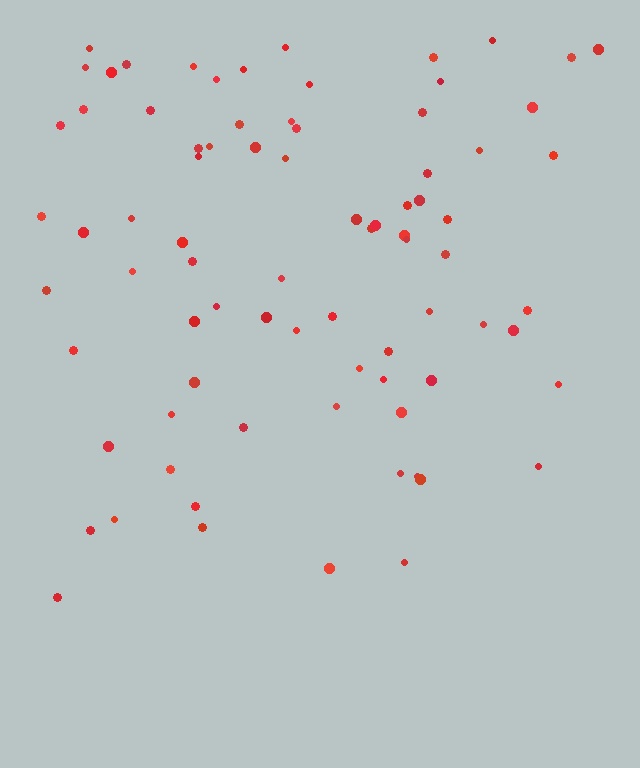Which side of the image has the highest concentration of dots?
The top.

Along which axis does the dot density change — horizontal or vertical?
Vertical.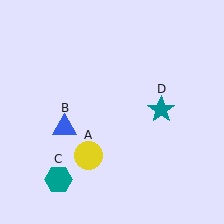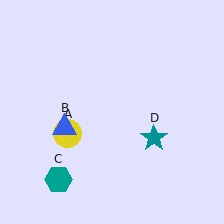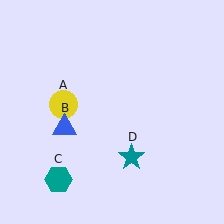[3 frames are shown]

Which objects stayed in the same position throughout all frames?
Blue triangle (object B) and teal hexagon (object C) remained stationary.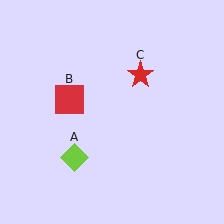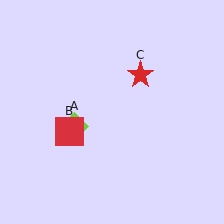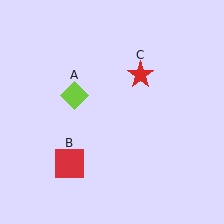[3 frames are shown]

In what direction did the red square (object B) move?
The red square (object B) moved down.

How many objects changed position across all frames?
2 objects changed position: lime diamond (object A), red square (object B).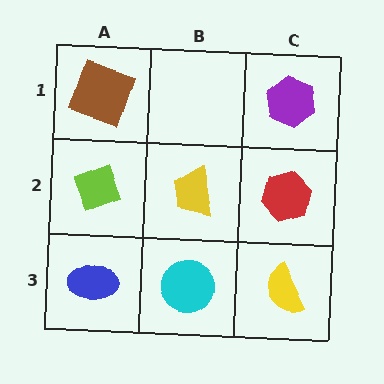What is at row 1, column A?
A brown square.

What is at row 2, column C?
A red hexagon.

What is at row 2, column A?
A lime diamond.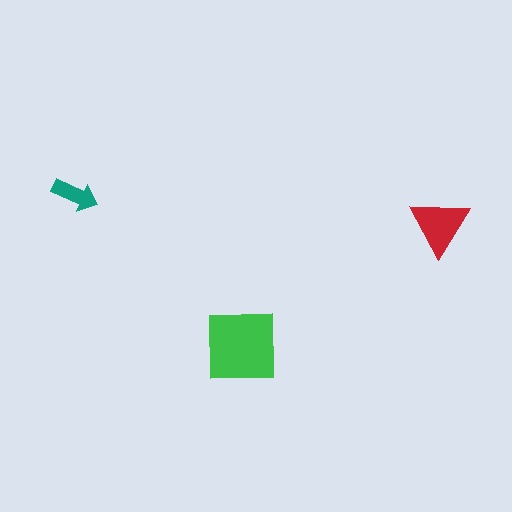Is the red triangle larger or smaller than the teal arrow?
Larger.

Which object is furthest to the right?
The red triangle is rightmost.